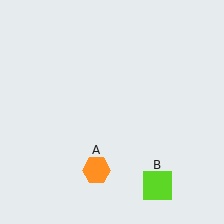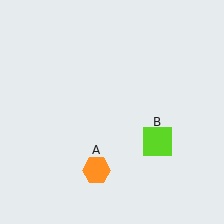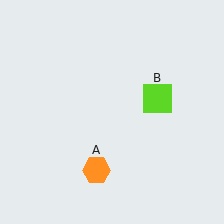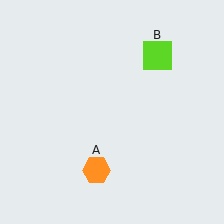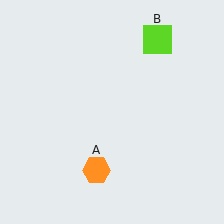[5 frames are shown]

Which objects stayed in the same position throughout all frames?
Orange hexagon (object A) remained stationary.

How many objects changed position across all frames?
1 object changed position: lime square (object B).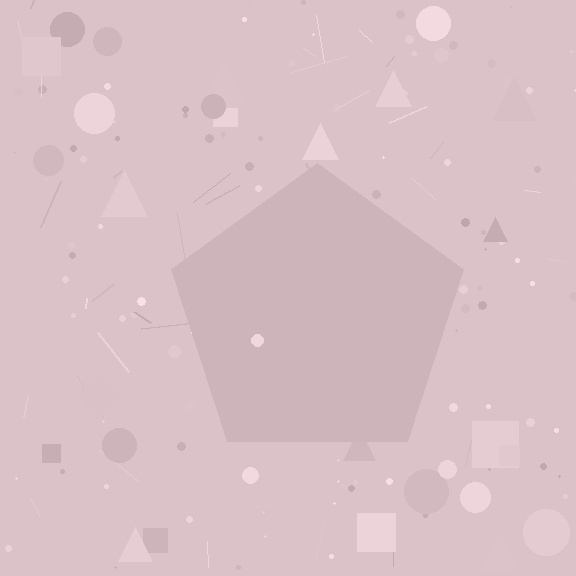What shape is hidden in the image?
A pentagon is hidden in the image.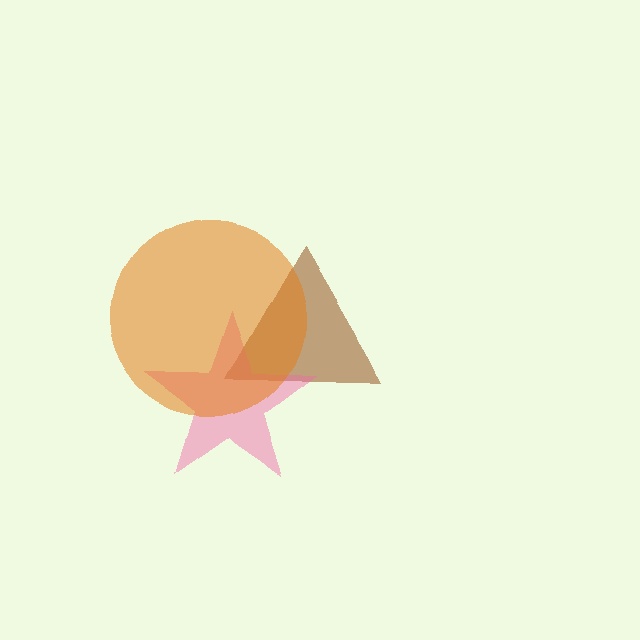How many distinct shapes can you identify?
There are 3 distinct shapes: a brown triangle, a pink star, an orange circle.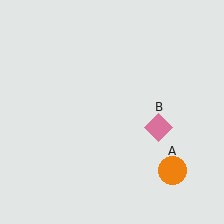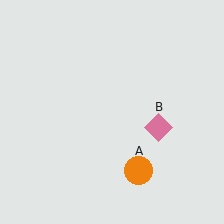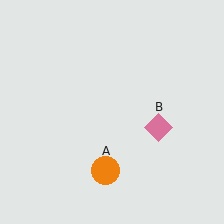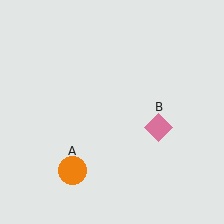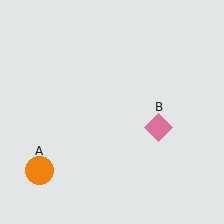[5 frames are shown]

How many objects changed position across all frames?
1 object changed position: orange circle (object A).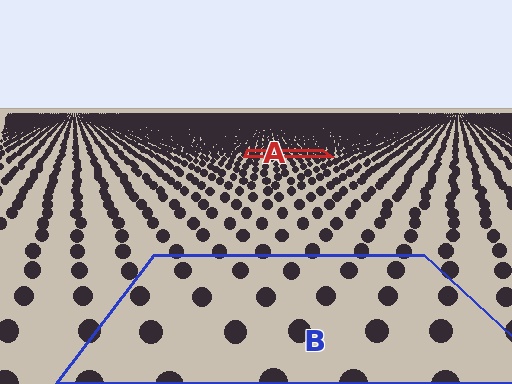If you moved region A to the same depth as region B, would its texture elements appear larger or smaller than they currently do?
They would appear larger. At a closer depth, the same texture elements are projected at a bigger on-screen size.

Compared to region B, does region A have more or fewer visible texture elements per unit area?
Region A has more texture elements per unit area — they are packed more densely because it is farther away.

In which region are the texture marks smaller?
The texture marks are smaller in region A, because it is farther away.